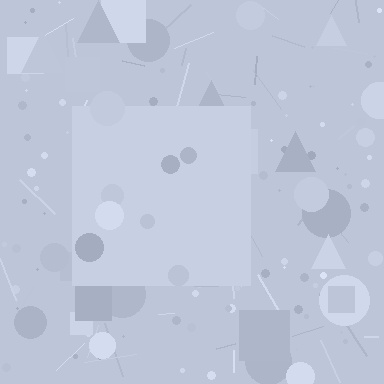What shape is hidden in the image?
A square is hidden in the image.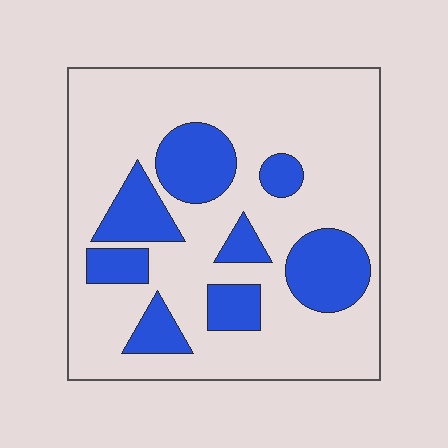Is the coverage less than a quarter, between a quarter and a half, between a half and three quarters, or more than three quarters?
Between a quarter and a half.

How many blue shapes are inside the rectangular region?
8.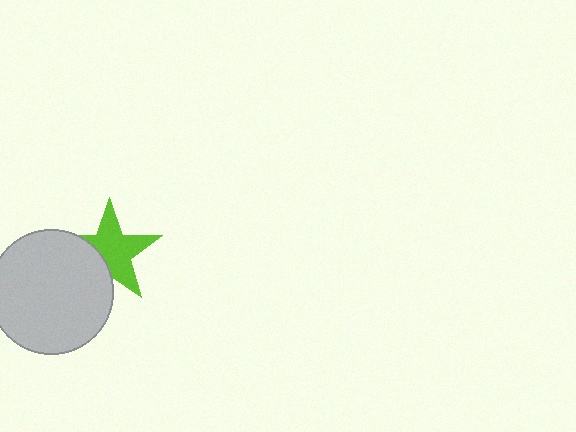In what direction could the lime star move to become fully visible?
The lime star could move toward the upper-right. That would shift it out from behind the light gray circle entirely.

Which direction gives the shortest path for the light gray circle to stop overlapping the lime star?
Moving toward the lower-left gives the shortest separation.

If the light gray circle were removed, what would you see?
You would see the complete lime star.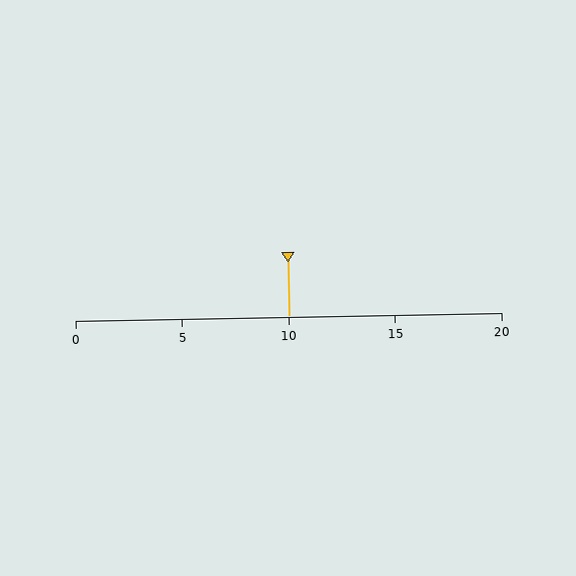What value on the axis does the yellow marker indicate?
The marker indicates approximately 10.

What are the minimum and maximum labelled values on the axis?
The axis runs from 0 to 20.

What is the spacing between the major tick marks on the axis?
The major ticks are spaced 5 apart.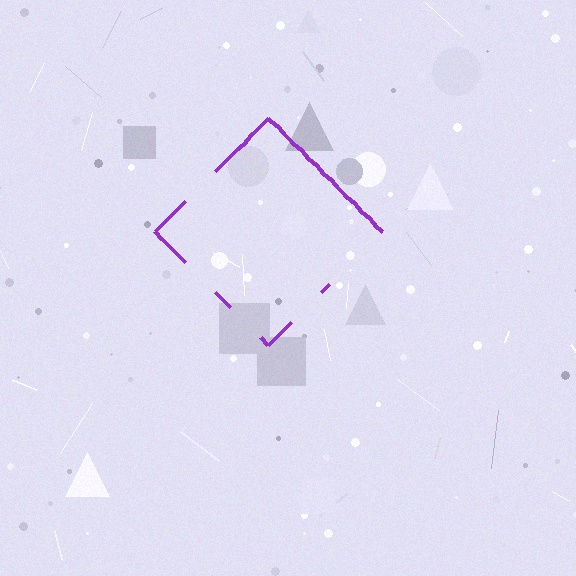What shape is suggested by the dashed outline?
The dashed outline suggests a diamond.